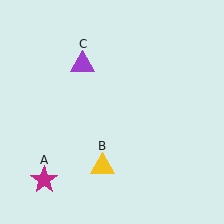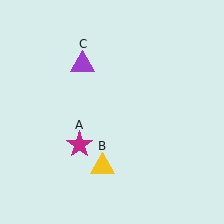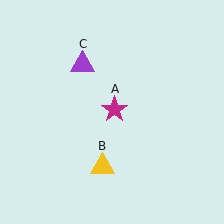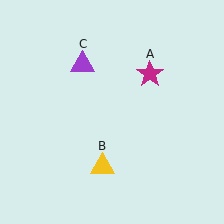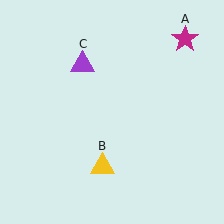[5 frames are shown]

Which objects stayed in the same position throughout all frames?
Yellow triangle (object B) and purple triangle (object C) remained stationary.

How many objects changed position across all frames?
1 object changed position: magenta star (object A).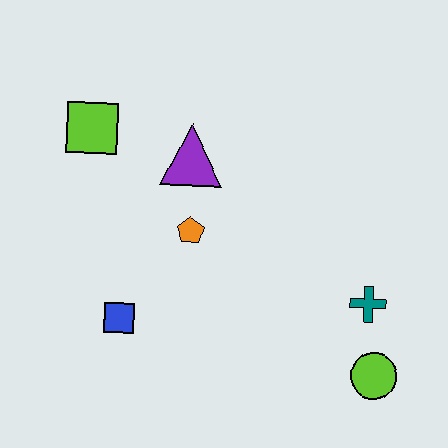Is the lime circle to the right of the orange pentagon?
Yes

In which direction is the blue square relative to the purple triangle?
The blue square is below the purple triangle.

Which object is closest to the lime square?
The purple triangle is closest to the lime square.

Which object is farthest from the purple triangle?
The lime circle is farthest from the purple triangle.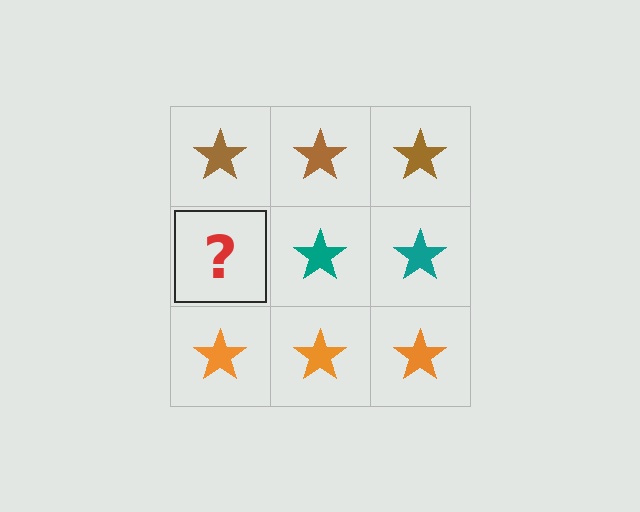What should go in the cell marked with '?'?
The missing cell should contain a teal star.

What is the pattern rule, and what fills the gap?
The rule is that each row has a consistent color. The gap should be filled with a teal star.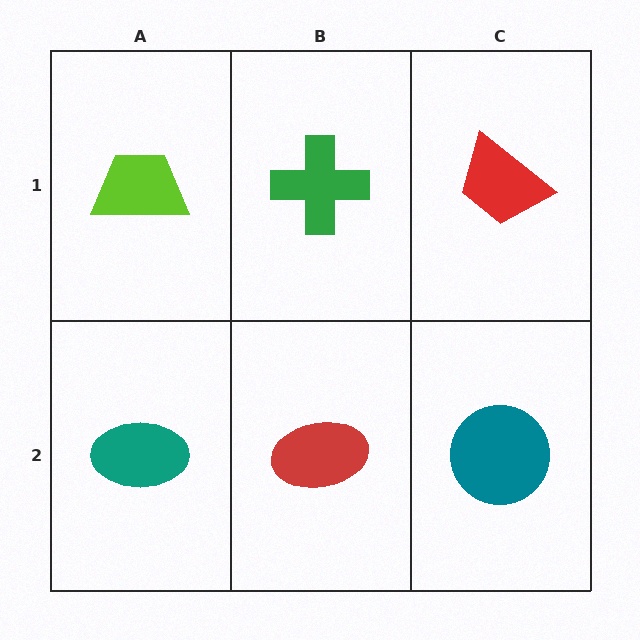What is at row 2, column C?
A teal circle.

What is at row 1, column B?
A green cross.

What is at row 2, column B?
A red ellipse.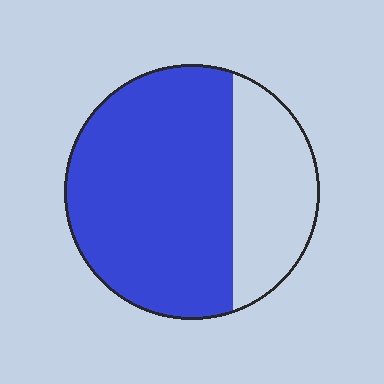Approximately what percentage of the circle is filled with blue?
Approximately 70%.